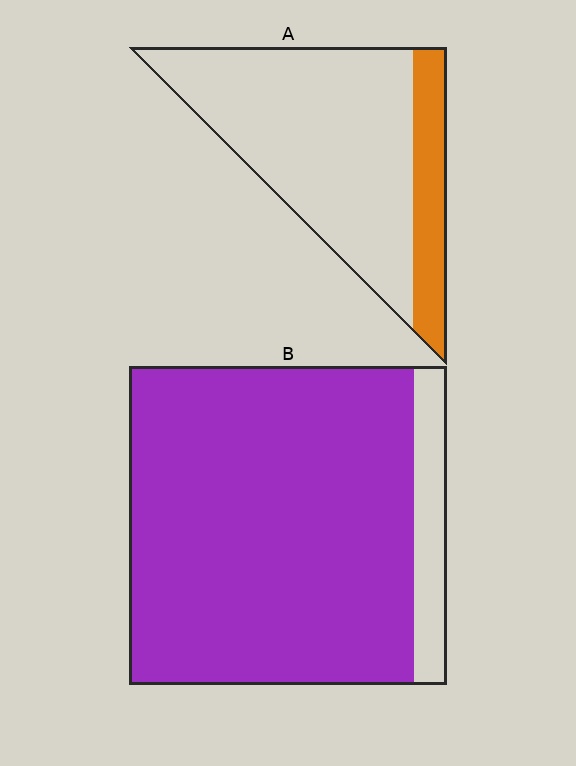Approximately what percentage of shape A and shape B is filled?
A is approximately 20% and B is approximately 90%.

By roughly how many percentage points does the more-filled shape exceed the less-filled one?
By roughly 70 percentage points (B over A).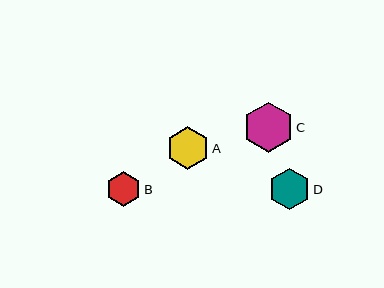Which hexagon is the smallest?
Hexagon B is the smallest with a size of approximately 35 pixels.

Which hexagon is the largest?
Hexagon C is the largest with a size of approximately 50 pixels.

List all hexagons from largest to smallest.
From largest to smallest: C, A, D, B.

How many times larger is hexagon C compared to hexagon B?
Hexagon C is approximately 1.4 times the size of hexagon B.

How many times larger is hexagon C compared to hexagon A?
Hexagon C is approximately 1.2 times the size of hexagon A.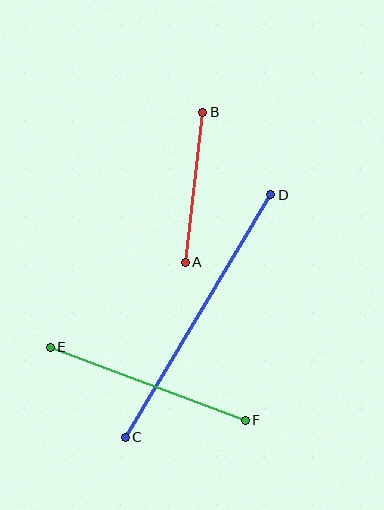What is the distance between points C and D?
The distance is approximately 283 pixels.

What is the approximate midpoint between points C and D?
The midpoint is at approximately (198, 316) pixels.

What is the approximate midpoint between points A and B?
The midpoint is at approximately (194, 187) pixels.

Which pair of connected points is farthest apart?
Points C and D are farthest apart.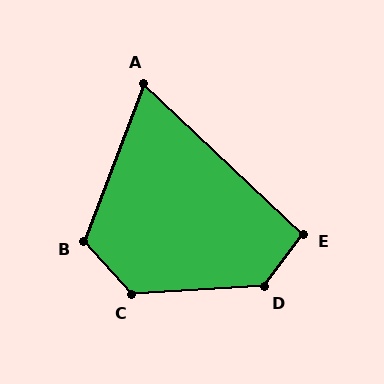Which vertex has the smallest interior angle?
A, at approximately 67 degrees.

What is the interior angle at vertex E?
Approximately 97 degrees (obtuse).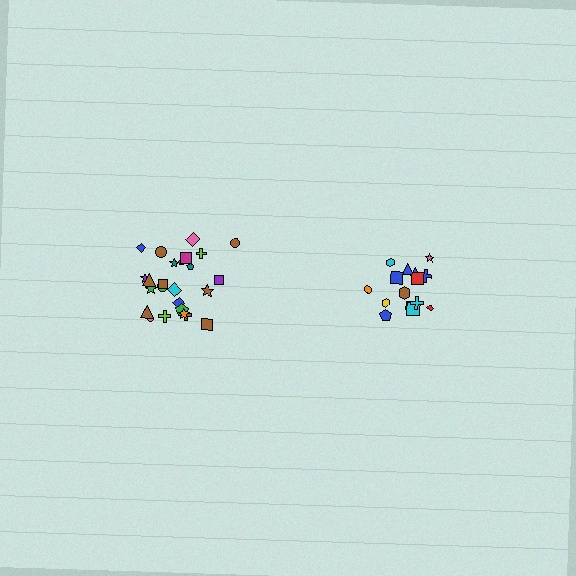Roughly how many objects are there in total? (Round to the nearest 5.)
Roughly 40 objects in total.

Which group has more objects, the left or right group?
The left group.